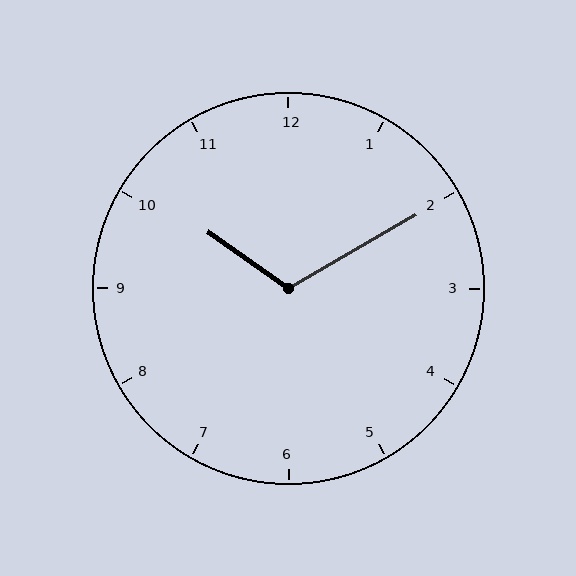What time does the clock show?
10:10.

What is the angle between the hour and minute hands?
Approximately 115 degrees.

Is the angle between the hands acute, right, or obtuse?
It is obtuse.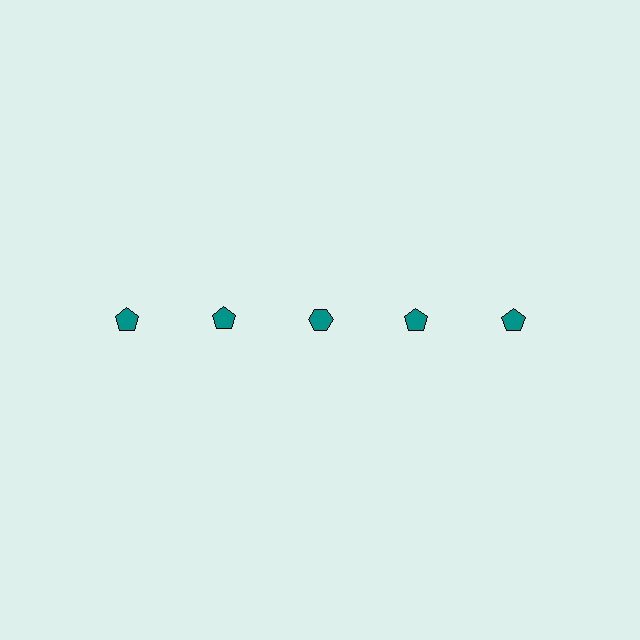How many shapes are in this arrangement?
There are 5 shapes arranged in a grid pattern.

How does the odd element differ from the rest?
It has a different shape: hexagon instead of pentagon.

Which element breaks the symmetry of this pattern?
The teal hexagon in the top row, center column breaks the symmetry. All other shapes are teal pentagons.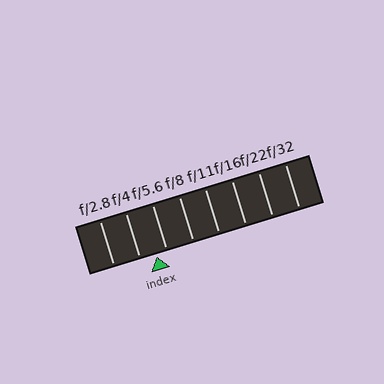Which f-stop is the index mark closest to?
The index mark is closest to f/5.6.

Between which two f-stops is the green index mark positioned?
The index mark is between f/4 and f/5.6.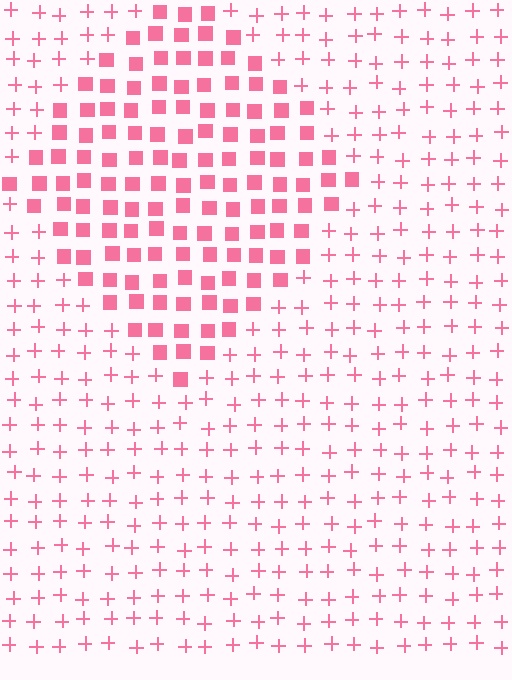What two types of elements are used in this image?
The image uses squares inside the diamond region and plus signs outside it.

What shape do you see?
I see a diamond.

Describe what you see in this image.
The image is filled with small pink elements arranged in a uniform grid. A diamond-shaped region contains squares, while the surrounding area contains plus signs. The boundary is defined purely by the change in element shape.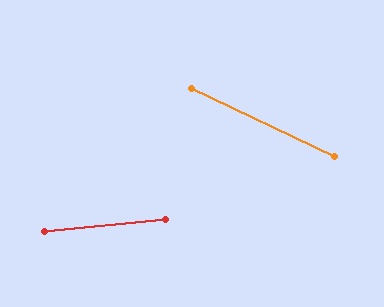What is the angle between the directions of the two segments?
Approximately 31 degrees.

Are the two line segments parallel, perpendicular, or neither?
Neither parallel nor perpendicular — they differ by about 31°.